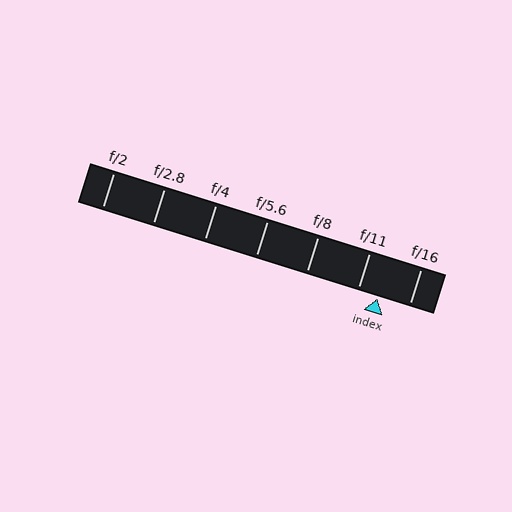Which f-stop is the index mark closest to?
The index mark is closest to f/11.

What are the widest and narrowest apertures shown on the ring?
The widest aperture shown is f/2 and the narrowest is f/16.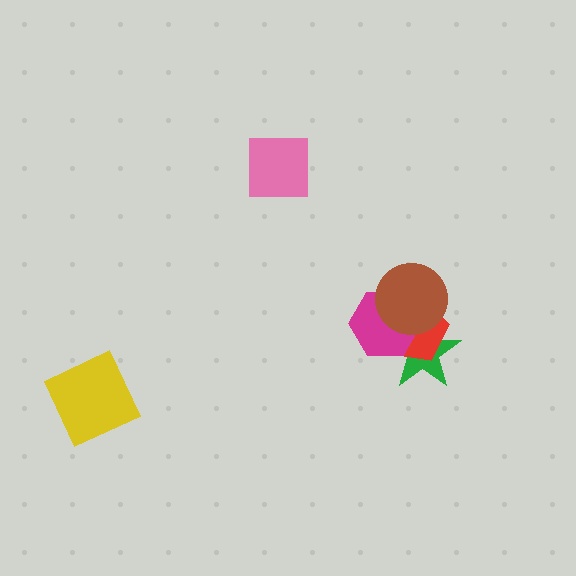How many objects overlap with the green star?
3 objects overlap with the green star.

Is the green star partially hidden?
Yes, it is partially covered by another shape.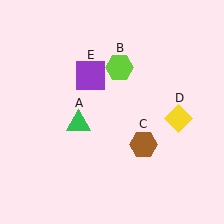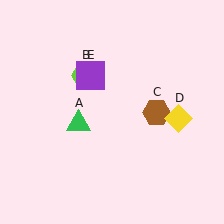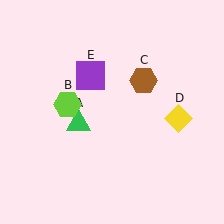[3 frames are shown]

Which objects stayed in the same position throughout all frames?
Green triangle (object A) and yellow diamond (object D) and purple square (object E) remained stationary.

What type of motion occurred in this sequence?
The lime hexagon (object B), brown hexagon (object C) rotated counterclockwise around the center of the scene.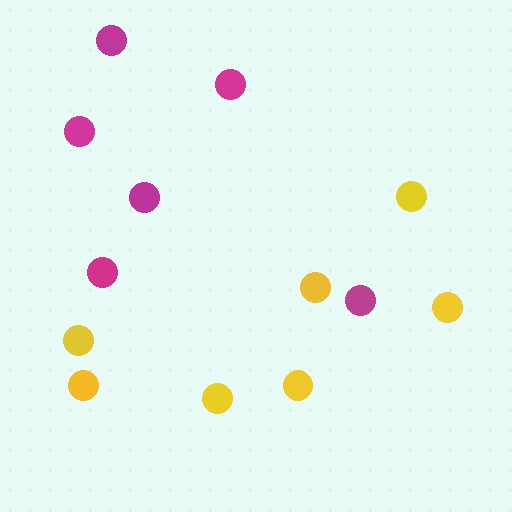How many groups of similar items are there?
There are 2 groups: one group of magenta circles (6) and one group of yellow circles (7).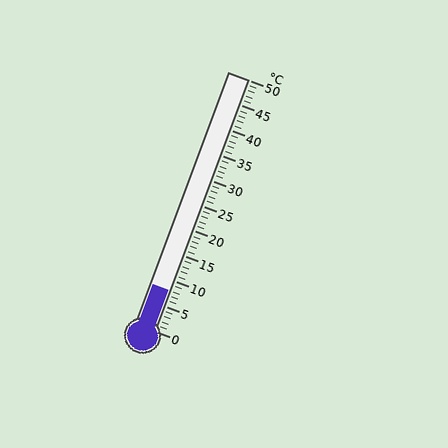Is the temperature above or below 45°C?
The temperature is below 45°C.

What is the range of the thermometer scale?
The thermometer scale ranges from 0°C to 50°C.